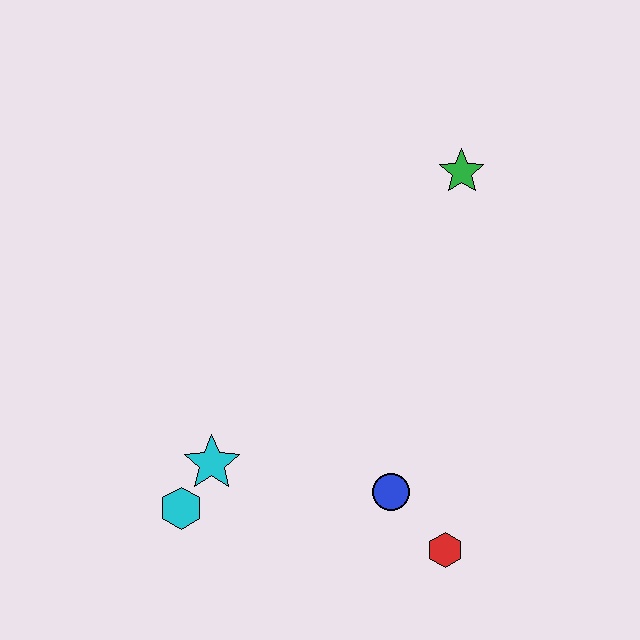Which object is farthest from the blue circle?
The green star is farthest from the blue circle.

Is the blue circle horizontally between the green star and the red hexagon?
No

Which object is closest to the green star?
The blue circle is closest to the green star.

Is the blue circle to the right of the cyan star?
Yes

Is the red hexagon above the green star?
No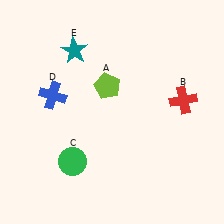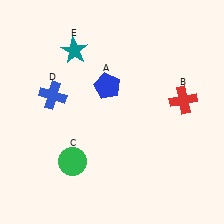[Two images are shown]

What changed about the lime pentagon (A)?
In Image 1, A is lime. In Image 2, it changed to blue.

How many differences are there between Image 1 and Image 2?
There is 1 difference between the two images.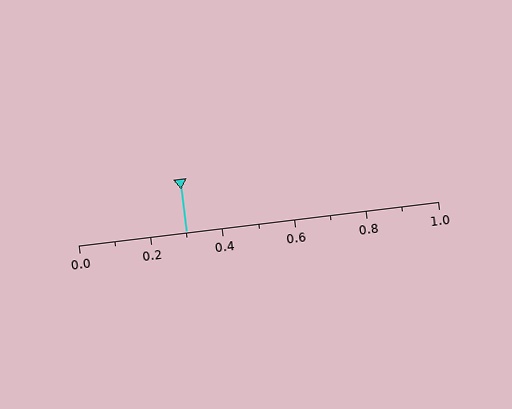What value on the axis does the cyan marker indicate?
The marker indicates approximately 0.3.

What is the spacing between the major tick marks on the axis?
The major ticks are spaced 0.2 apart.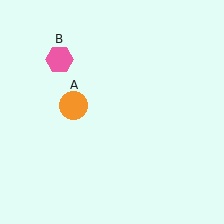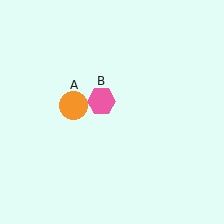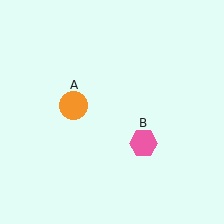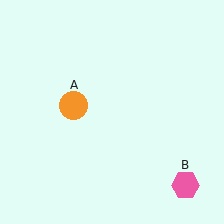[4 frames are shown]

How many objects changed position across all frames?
1 object changed position: pink hexagon (object B).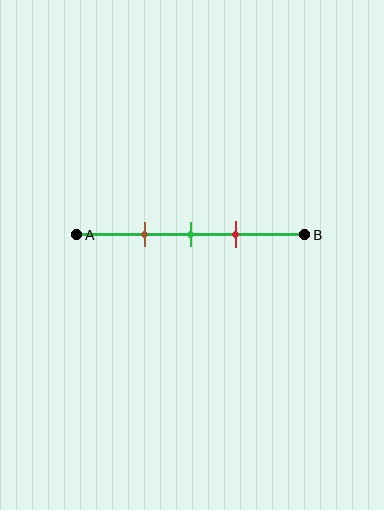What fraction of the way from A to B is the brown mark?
The brown mark is approximately 30% (0.3) of the way from A to B.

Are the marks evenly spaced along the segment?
Yes, the marks are approximately evenly spaced.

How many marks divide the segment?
There are 3 marks dividing the segment.